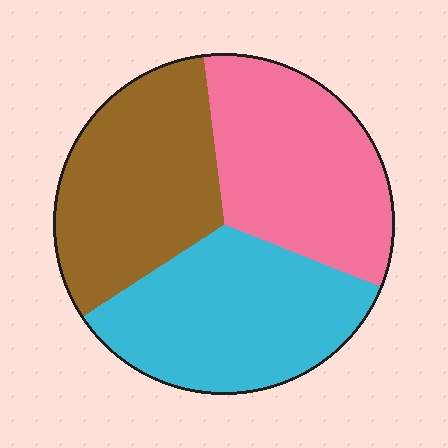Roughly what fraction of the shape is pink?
Pink takes up between a quarter and a half of the shape.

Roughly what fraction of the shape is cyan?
Cyan covers roughly 35% of the shape.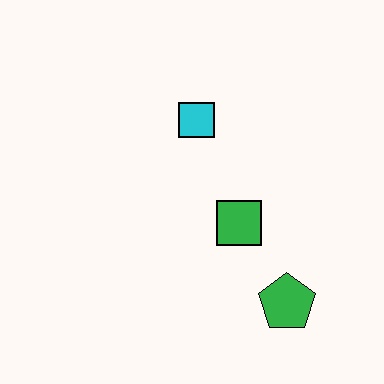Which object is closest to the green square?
The green pentagon is closest to the green square.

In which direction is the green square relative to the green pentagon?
The green square is above the green pentagon.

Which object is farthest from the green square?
The cyan square is farthest from the green square.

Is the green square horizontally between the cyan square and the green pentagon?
Yes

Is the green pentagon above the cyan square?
No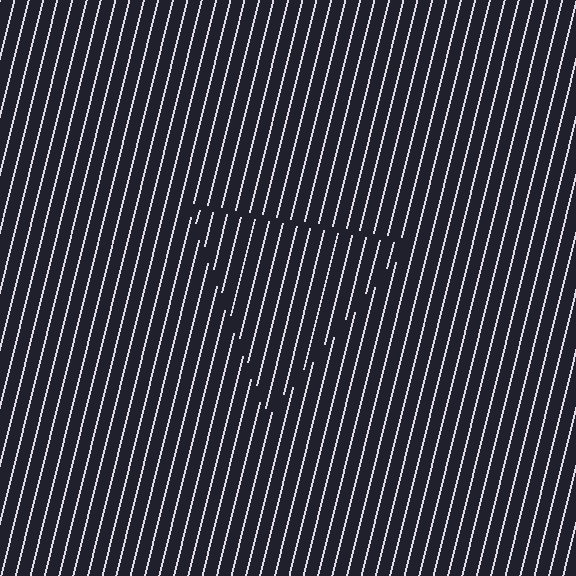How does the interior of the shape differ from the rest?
The interior of the shape contains the same grating, shifted by half a period — the contour is defined by the phase discontinuity where line-ends from the inner and outer gratings abut.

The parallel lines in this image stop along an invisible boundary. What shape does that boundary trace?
An illusory triangle. The interior of the shape contains the same grating, shifted by half a period — the contour is defined by the phase discontinuity where line-ends from the inner and outer gratings abut.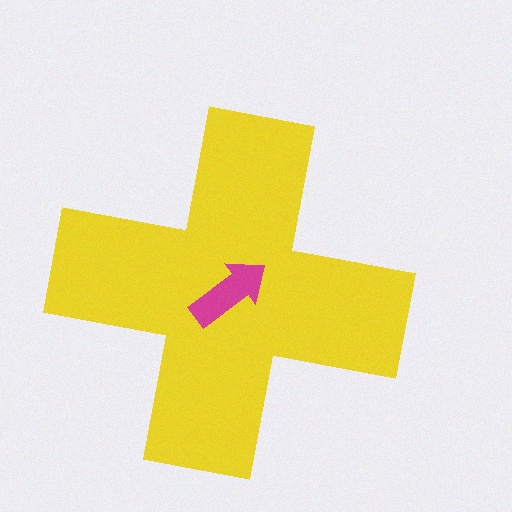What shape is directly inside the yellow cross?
The magenta arrow.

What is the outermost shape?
The yellow cross.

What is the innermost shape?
The magenta arrow.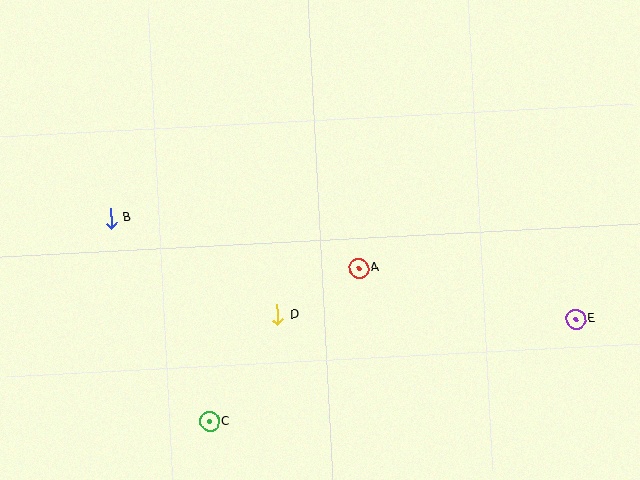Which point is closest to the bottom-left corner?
Point C is closest to the bottom-left corner.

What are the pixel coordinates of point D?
Point D is at (278, 315).